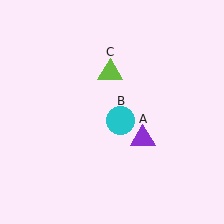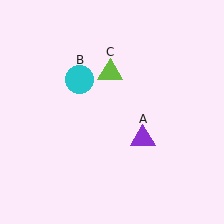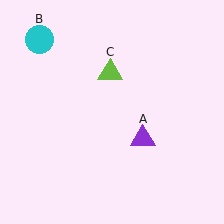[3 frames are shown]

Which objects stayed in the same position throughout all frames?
Purple triangle (object A) and lime triangle (object C) remained stationary.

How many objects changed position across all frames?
1 object changed position: cyan circle (object B).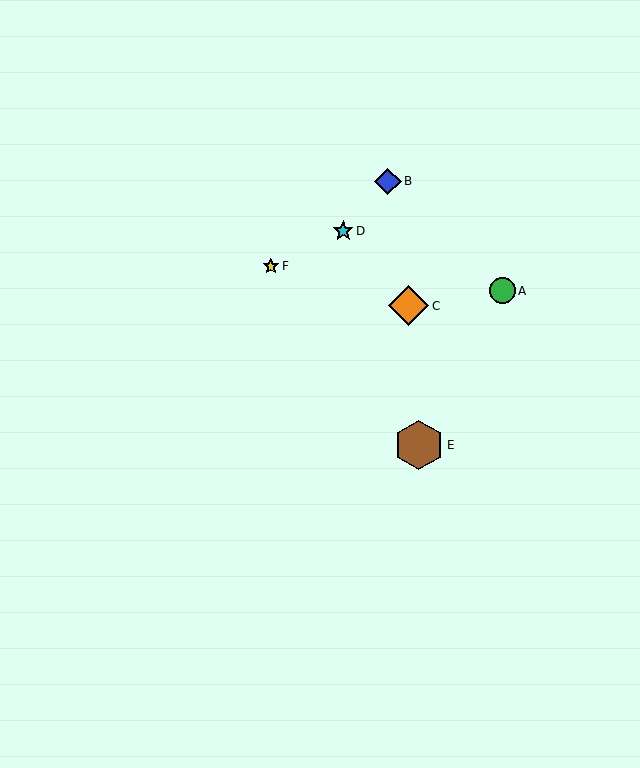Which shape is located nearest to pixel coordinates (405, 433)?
The brown hexagon (labeled E) at (419, 445) is nearest to that location.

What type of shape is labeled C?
Shape C is an orange diamond.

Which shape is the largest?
The brown hexagon (labeled E) is the largest.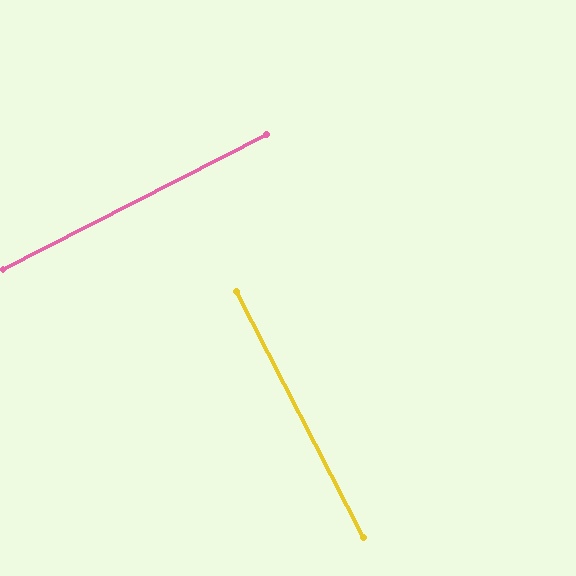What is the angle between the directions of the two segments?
Approximately 90 degrees.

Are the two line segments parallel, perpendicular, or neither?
Perpendicular — they meet at approximately 90°.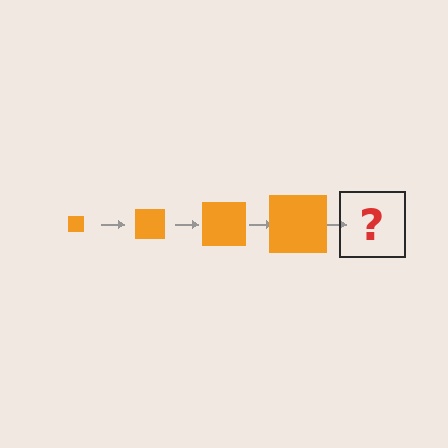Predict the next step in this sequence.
The next step is an orange square, larger than the previous one.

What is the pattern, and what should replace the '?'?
The pattern is that the square gets progressively larger each step. The '?' should be an orange square, larger than the previous one.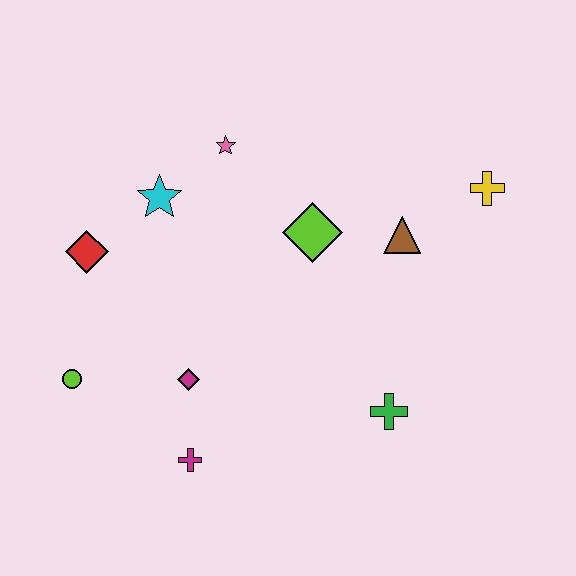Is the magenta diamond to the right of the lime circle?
Yes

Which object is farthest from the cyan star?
The yellow cross is farthest from the cyan star.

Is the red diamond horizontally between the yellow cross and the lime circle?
Yes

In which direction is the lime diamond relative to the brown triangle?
The lime diamond is to the left of the brown triangle.